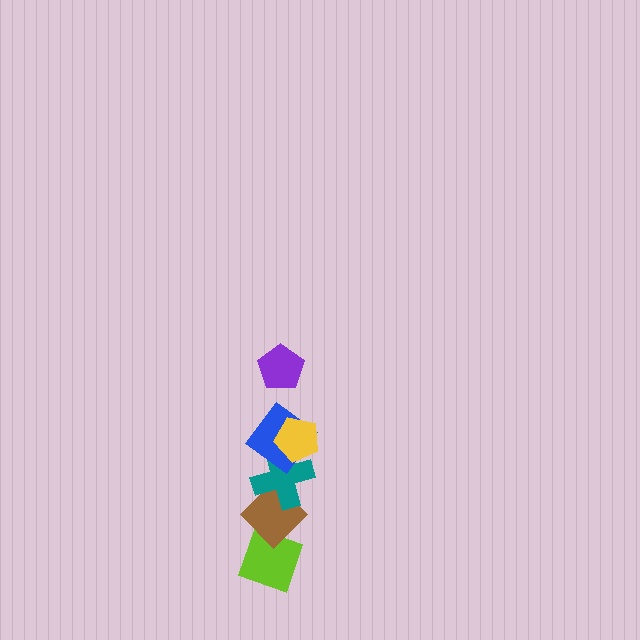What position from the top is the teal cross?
The teal cross is 4th from the top.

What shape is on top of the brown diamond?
The teal cross is on top of the brown diamond.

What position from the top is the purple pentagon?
The purple pentagon is 1st from the top.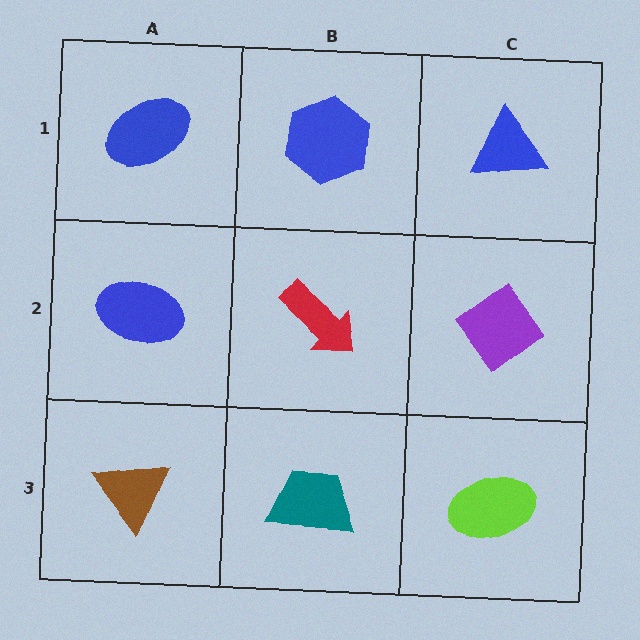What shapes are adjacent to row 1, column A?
A blue ellipse (row 2, column A), a blue hexagon (row 1, column B).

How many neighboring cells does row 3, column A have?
2.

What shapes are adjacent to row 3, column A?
A blue ellipse (row 2, column A), a teal trapezoid (row 3, column B).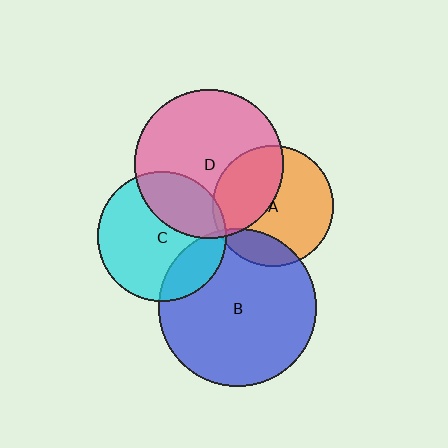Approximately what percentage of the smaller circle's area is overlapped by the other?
Approximately 5%.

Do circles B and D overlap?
Yes.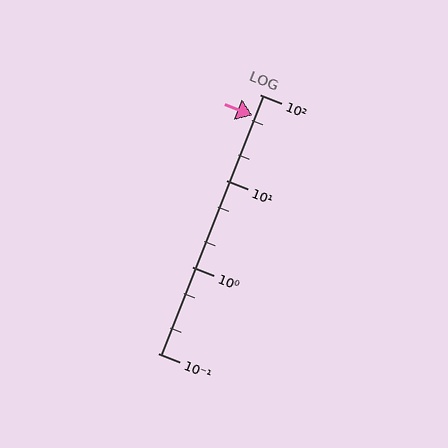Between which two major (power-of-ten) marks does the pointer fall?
The pointer is between 10 and 100.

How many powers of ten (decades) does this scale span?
The scale spans 3 decades, from 0.1 to 100.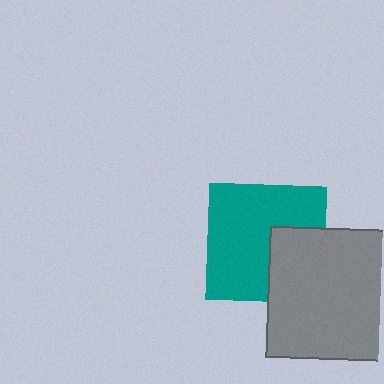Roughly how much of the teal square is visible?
Most of it is visible (roughly 69%).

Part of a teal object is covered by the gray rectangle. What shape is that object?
It is a square.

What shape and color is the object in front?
The object in front is a gray rectangle.